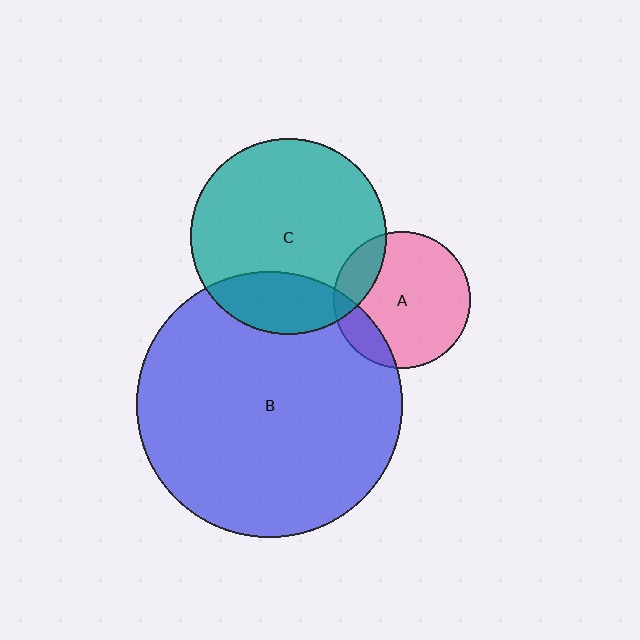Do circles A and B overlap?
Yes.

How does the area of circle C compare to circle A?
Approximately 2.0 times.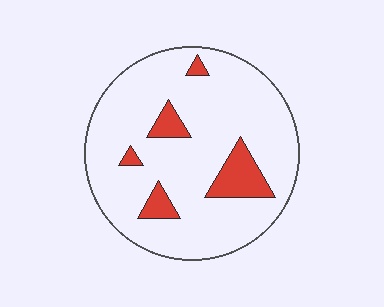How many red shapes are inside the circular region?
5.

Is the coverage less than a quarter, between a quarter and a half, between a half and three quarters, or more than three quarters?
Less than a quarter.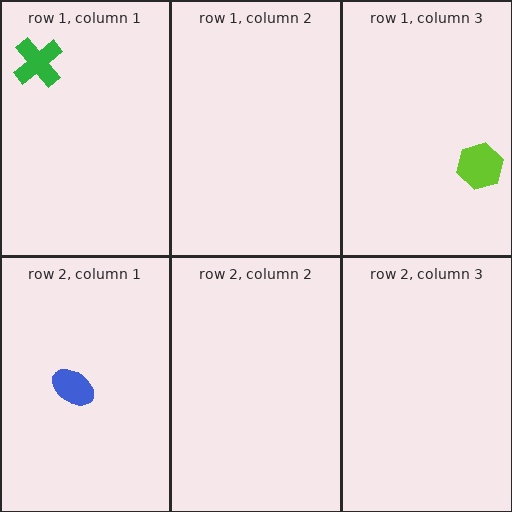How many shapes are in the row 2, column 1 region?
1.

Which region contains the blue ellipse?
The row 2, column 1 region.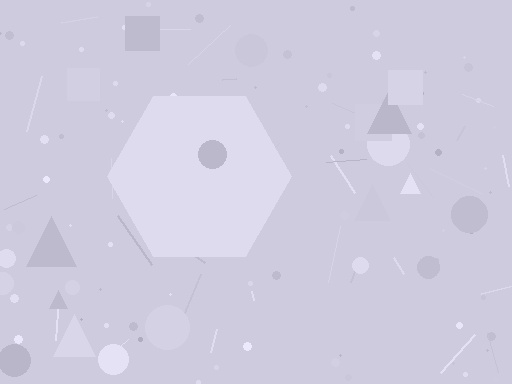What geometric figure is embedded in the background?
A hexagon is embedded in the background.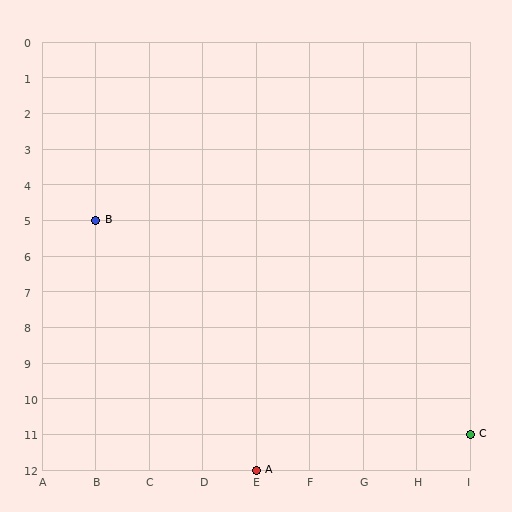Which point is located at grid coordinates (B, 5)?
Point B is at (B, 5).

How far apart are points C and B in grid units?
Points C and B are 7 columns and 6 rows apart (about 9.2 grid units diagonally).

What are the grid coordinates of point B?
Point B is at grid coordinates (B, 5).